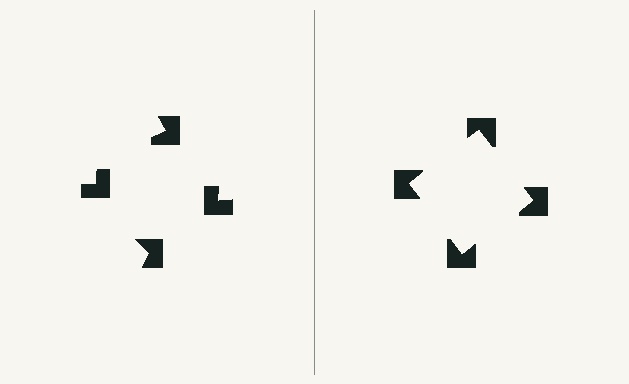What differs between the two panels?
The notched squares are positioned identically on both sides; only the wedge orientations differ. On the right they align to a square; on the left they are misaligned.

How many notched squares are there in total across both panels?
8 — 4 on each side.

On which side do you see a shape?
An illusory square appears on the right side. On the left side the wedge cuts are rotated, so no coherent shape forms.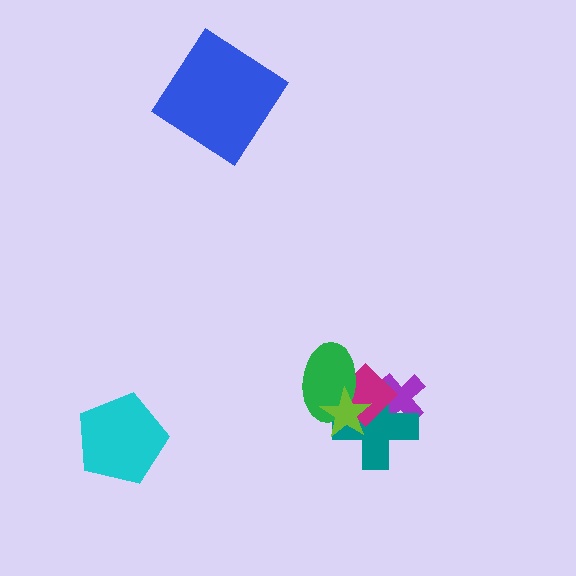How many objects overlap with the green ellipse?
3 objects overlap with the green ellipse.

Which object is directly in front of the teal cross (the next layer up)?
The magenta diamond is directly in front of the teal cross.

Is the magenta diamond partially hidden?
Yes, it is partially covered by another shape.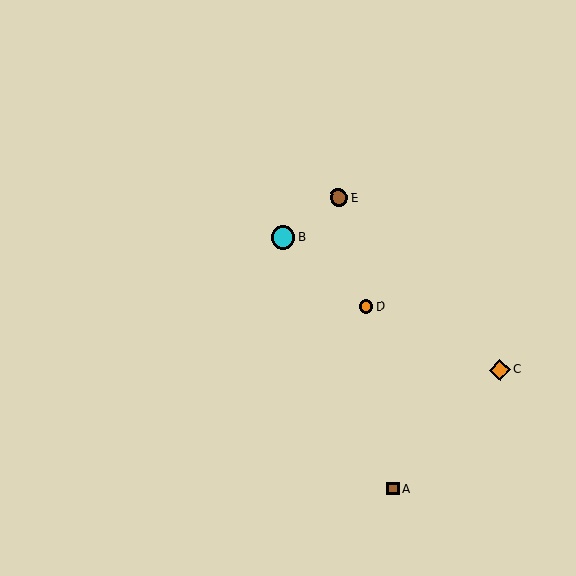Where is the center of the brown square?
The center of the brown square is at (393, 489).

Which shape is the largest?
The cyan circle (labeled B) is the largest.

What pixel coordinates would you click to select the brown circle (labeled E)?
Click at (339, 198) to select the brown circle E.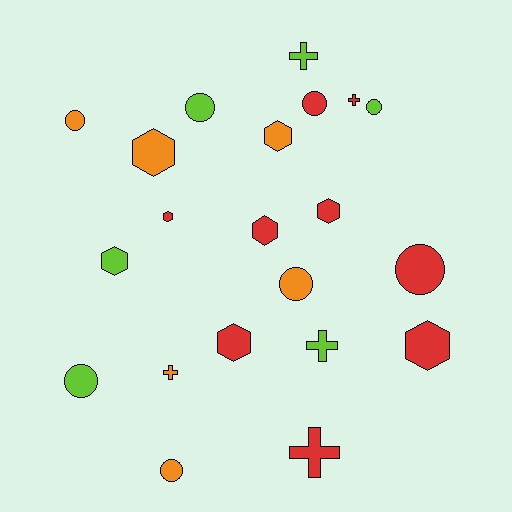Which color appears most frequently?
Red, with 9 objects.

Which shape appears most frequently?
Hexagon, with 8 objects.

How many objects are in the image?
There are 21 objects.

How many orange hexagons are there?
There are 2 orange hexagons.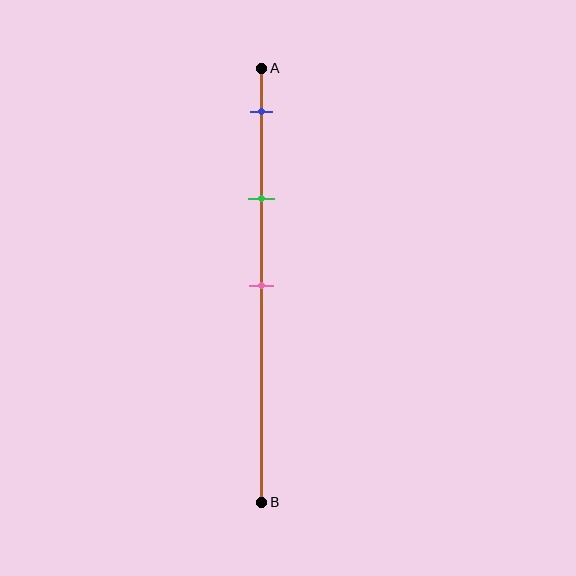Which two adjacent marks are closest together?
The blue and green marks are the closest adjacent pair.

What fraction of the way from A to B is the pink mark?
The pink mark is approximately 50% (0.5) of the way from A to B.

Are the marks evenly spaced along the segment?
Yes, the marks are approximately evenly spaced.